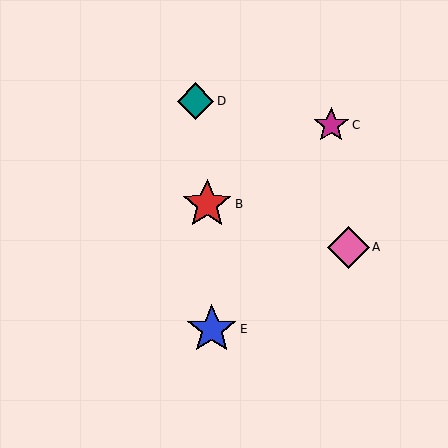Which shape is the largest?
The blue star (labeled E) is the largest.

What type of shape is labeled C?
Shape C is a magenta star.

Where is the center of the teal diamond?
The center of the teal diamond is at (196, 101).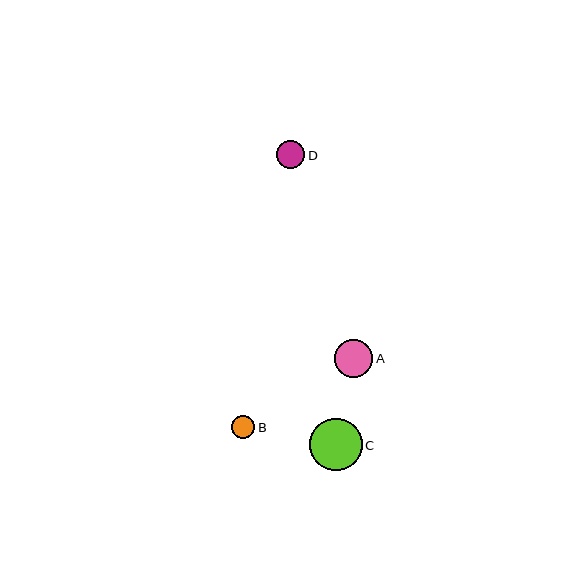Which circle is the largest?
Circle C is the largest with a size of approximately 53 pixels.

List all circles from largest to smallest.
From largest to smallest: C, A, D, B.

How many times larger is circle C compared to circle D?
Circle C is approximately 1.8 times the size of circle D.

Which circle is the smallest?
Circle B is the smallest with a size of approximately 23 pixels.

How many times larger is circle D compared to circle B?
Circle D is approximately 1.3 times the size of circle B.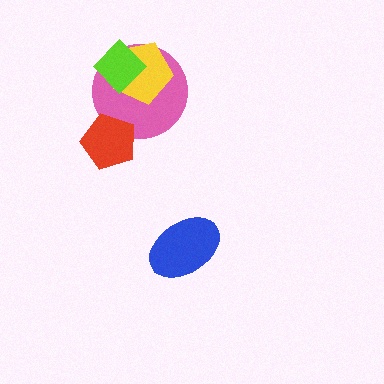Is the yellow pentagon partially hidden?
Yes, it is partially covered by another shape.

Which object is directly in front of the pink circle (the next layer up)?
The red pentagon is directly in front of the pink circle.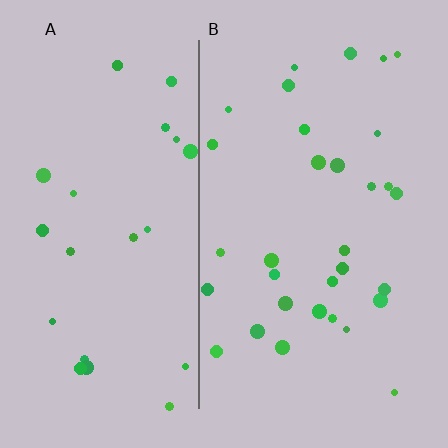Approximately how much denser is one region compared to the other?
Approximately 1.4× — region B over region A.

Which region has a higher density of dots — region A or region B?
B (the right).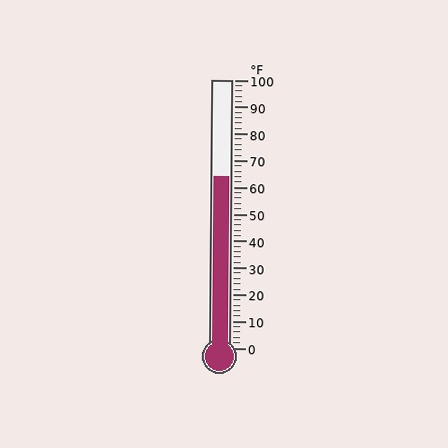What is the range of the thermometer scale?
The thermometer scale ranges from 0°F to 100°F.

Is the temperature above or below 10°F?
The temperature is above 10°F.